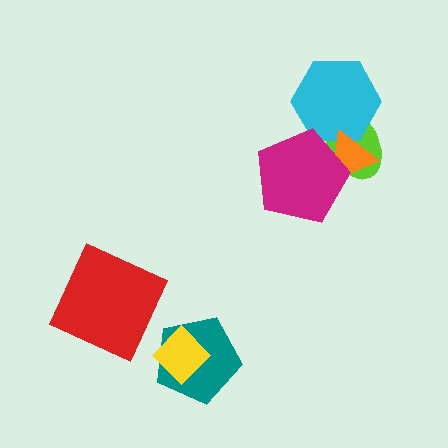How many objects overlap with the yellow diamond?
1 object overlaps with the yellow diamond.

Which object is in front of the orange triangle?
The magenta pentagon is in front of the orange triangle.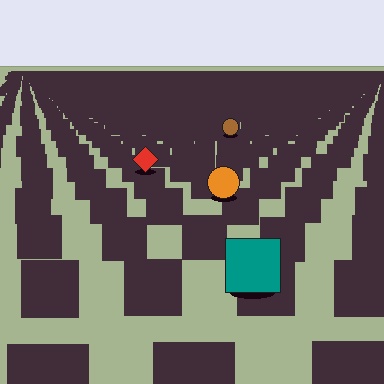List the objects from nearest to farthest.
From nearest to farthest: the teal square, the orange circle, the red diamond, the brown circle.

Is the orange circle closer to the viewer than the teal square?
No. The teal square is closer — you can tell from the texture gradient: the ground texture is coarser near it.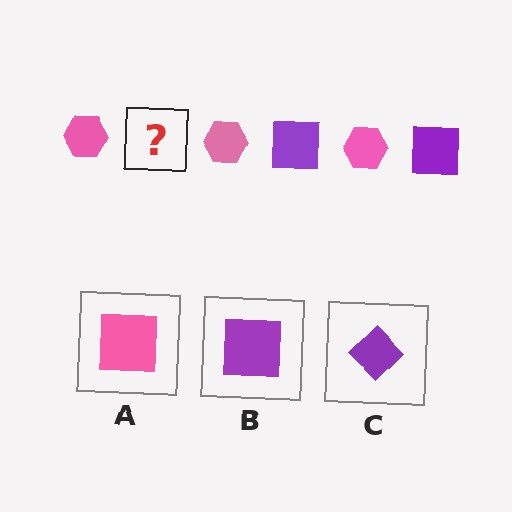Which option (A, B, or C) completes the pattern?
B.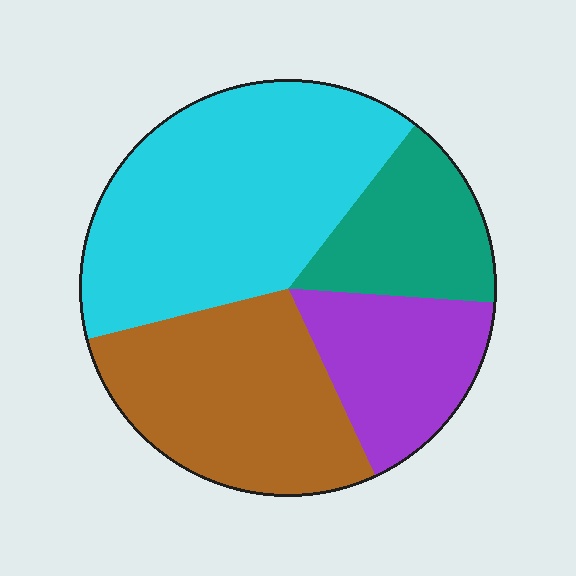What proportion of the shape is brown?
Brown covers about 30% of the shape.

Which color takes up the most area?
Cyan, at roughly 40%.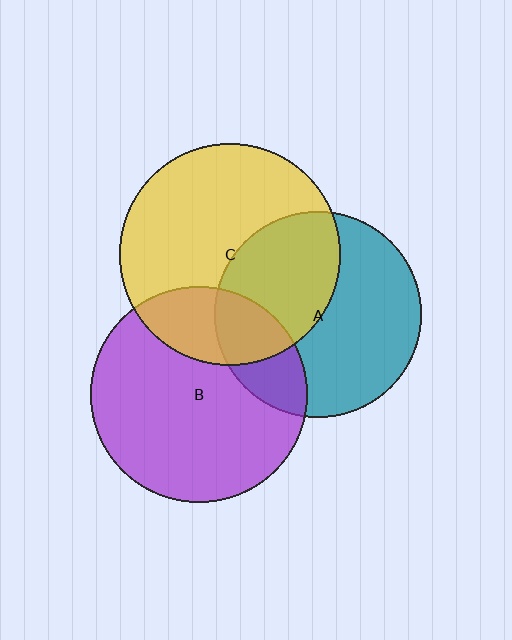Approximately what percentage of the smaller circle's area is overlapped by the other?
Approximately 20%.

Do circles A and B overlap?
Yes.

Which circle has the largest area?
Circle C (yellow).